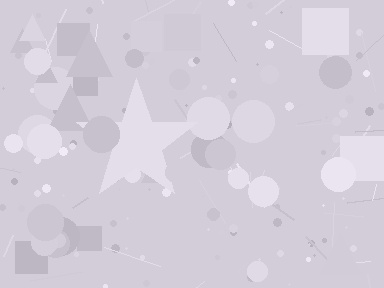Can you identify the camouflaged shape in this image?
The camouflaged shape is a star.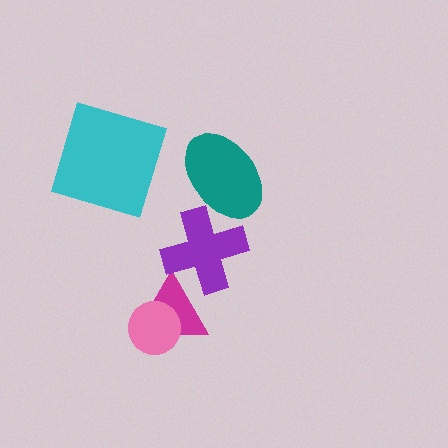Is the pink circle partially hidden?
No, no other shape covers it.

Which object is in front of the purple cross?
The teal ellipse is in front of the purple cross.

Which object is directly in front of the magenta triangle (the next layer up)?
The pink circle is directly in front of the magenta triangle.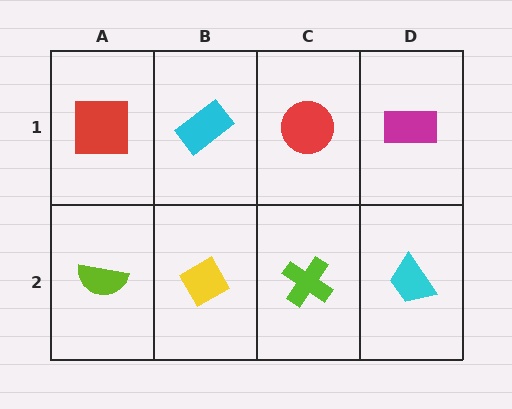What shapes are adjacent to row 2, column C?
A red circle (row 1, column C), a yellow diamond (row 2, column B), a cyan trapezoid (row 2, column D).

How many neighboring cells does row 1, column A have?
2.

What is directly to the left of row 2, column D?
A lime cross.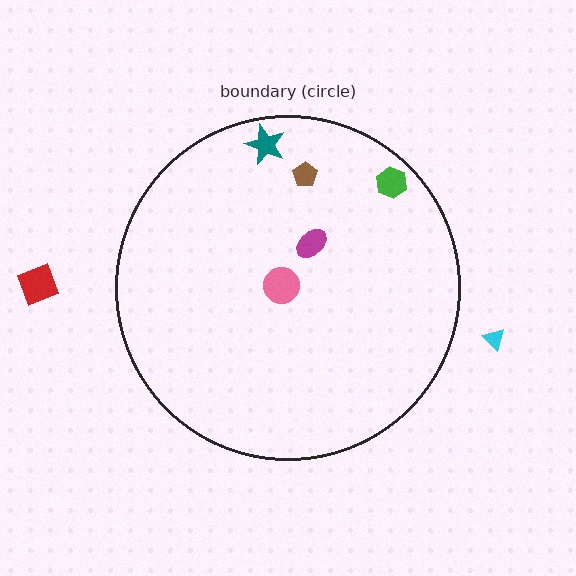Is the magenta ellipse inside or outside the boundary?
Inside.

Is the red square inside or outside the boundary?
Outside.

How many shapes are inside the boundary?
5 inside, 2 outside.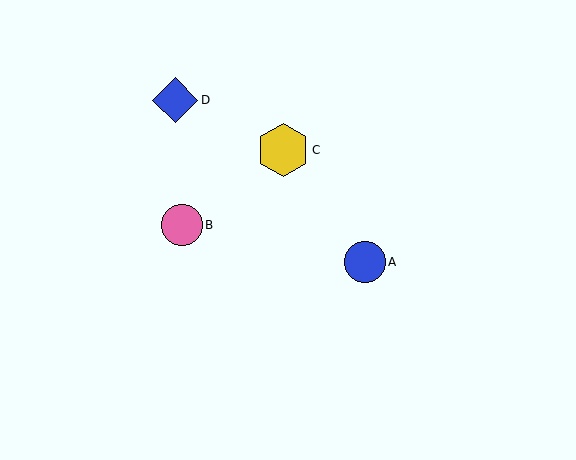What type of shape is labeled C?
Shape C is a yellow hexagon.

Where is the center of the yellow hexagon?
The center of the yellow hexagon is at (283, 150).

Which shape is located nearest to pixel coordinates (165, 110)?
The blue diamond (labeled D) at (175, 100) is nearest to that location.